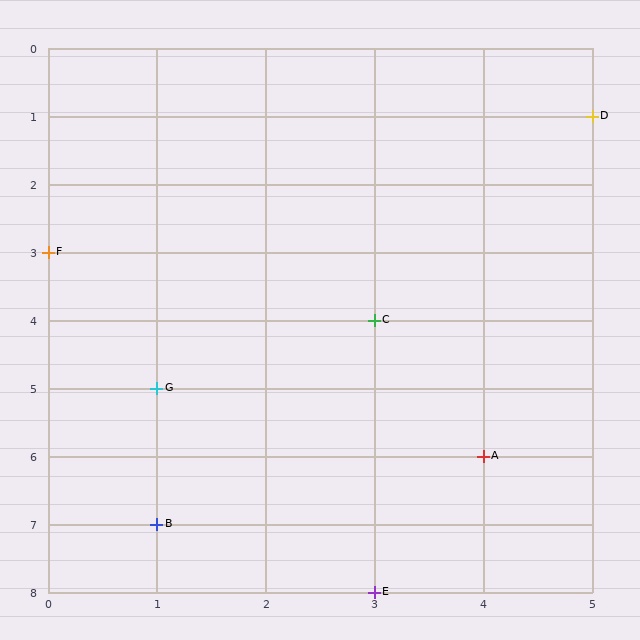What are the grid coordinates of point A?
Point A is at grid coordinates (4, 6).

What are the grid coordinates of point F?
Point F is at grid coordinates (0, 3).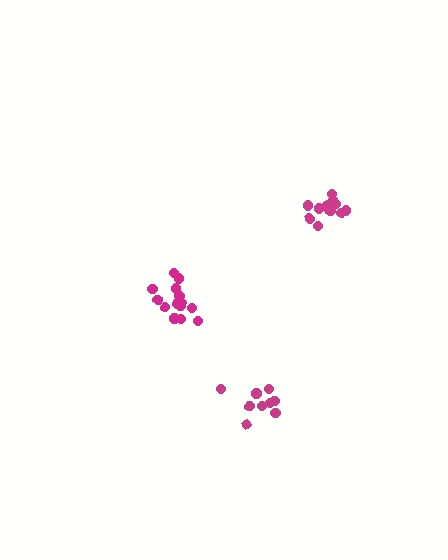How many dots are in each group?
Group 1: 11 dots, Group 2: 9 dots, Group 3: 15 dots (35 total).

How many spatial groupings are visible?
There are 3 spatial groupings.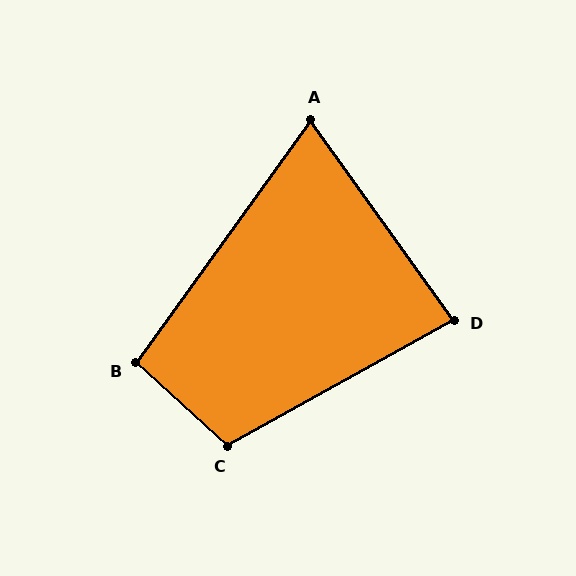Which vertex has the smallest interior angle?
A, at approximately 72 degrees.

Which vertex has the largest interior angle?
C, at approximately 108 degrees.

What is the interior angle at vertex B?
Approximately 97 degrees (obtuse).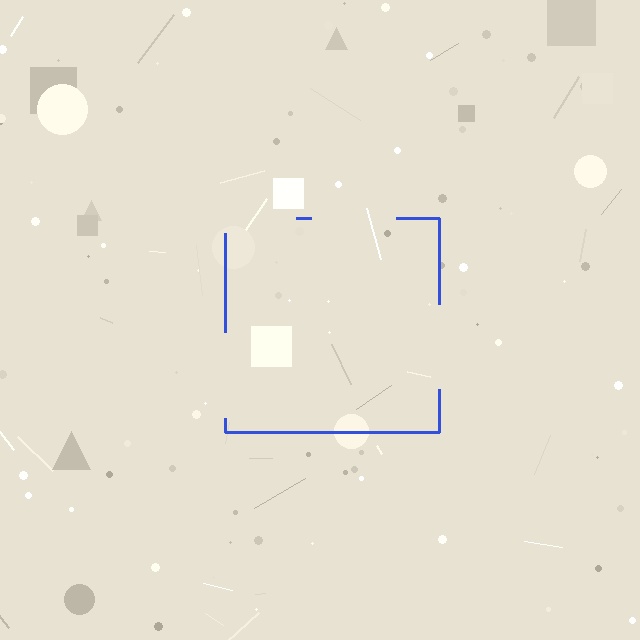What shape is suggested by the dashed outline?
The dashed outline suggests a square.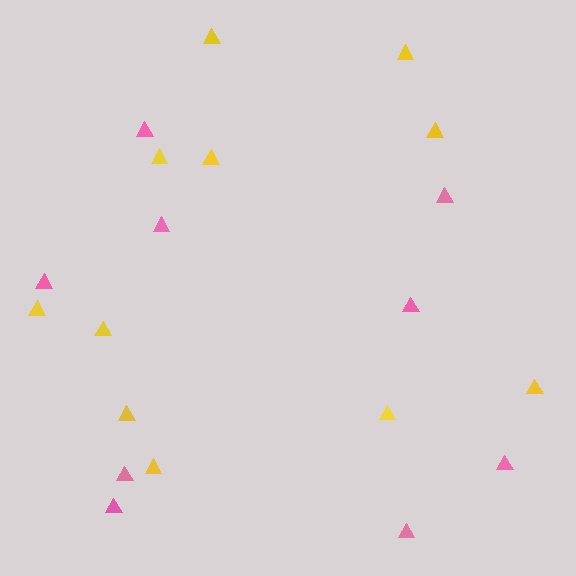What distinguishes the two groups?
There are 2 groups: one group of pink triangles (9) and one group of yellow triangles (11).